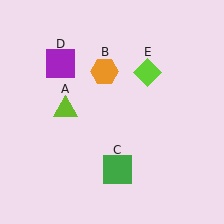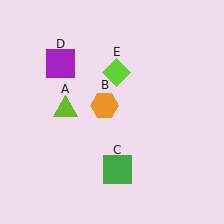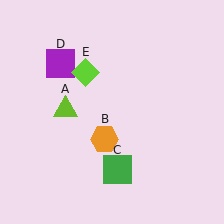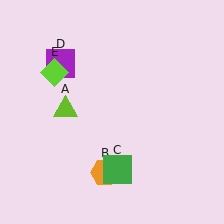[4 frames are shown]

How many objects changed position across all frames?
2 objects changed position: orange hexagon (object B), lime diamond (object E).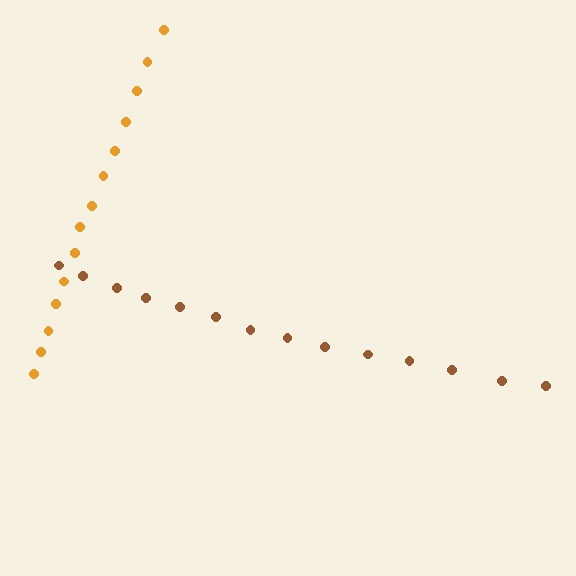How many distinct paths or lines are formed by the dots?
There are 2 distinct paths.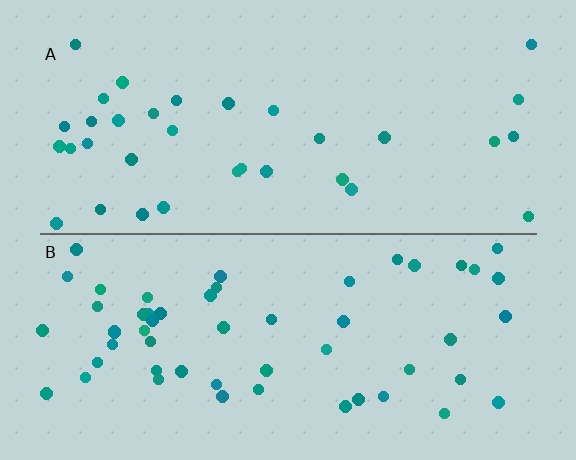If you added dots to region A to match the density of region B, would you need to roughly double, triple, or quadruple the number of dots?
Approximately double.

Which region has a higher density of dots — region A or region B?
B (the bottom).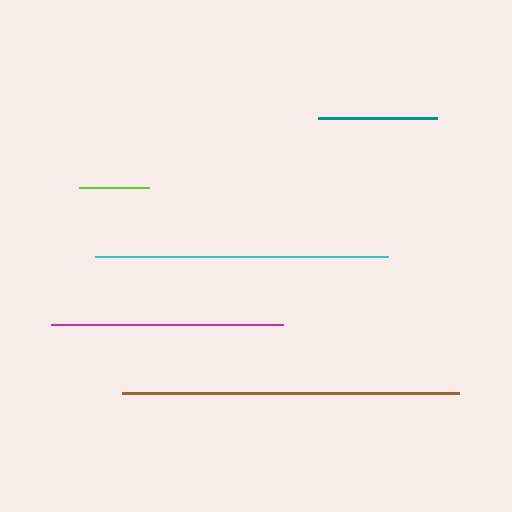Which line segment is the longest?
The brown line is the longest at approximately 337 pixels.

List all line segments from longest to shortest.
From longest to shortest: brown, cyan, magenta, teal, lime.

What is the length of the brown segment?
The brown segment is approximately 337 pixels long.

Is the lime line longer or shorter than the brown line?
The brown line is longer than the lime line.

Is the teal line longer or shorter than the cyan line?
The cyan line is longer than the teal line.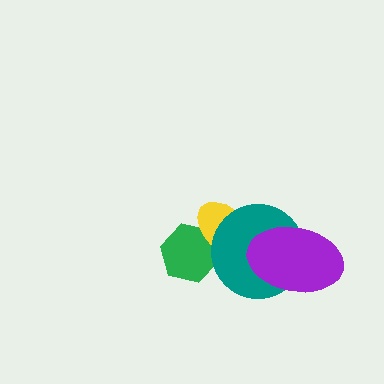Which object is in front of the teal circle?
The purple ellipse is in front of the teal circle.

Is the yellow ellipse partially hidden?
Yes, it is partially covered by another shape.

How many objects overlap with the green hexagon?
2 objects overlap with the green hexagon.